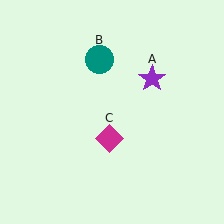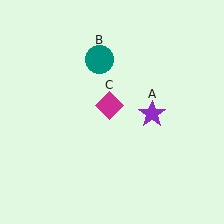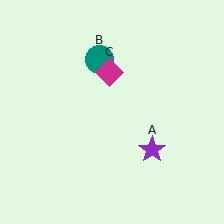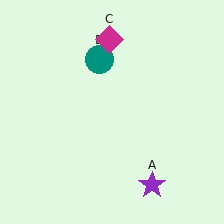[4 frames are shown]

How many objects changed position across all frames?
2 objects changed position: purple star (object A), magenta diamond (object C).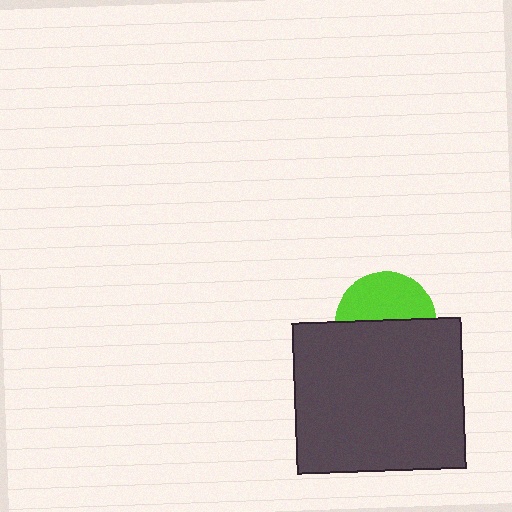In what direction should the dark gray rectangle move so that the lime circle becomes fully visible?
The dark gray rectangle should move down. That is the shortest direction to clear the overlap and leave the lime circle fully visible.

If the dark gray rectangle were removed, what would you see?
You would see the complete lime circle.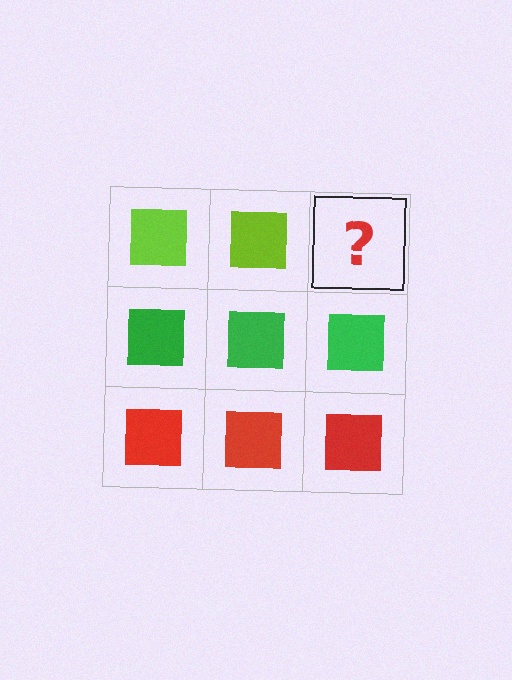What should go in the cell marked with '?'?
The missing cell should contain a lime square.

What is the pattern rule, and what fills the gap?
The rule is that each row has a consistent color. The gap should be filled with a lime square.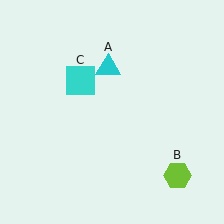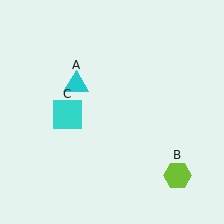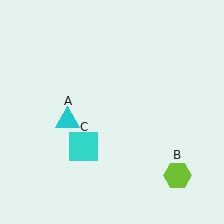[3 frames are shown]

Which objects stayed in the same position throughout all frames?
Lime hexagon (object B) remained stationary.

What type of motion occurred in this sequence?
The cyan triangle (object A), cyan square (object C) rotated counterclockwise around the center of the scene.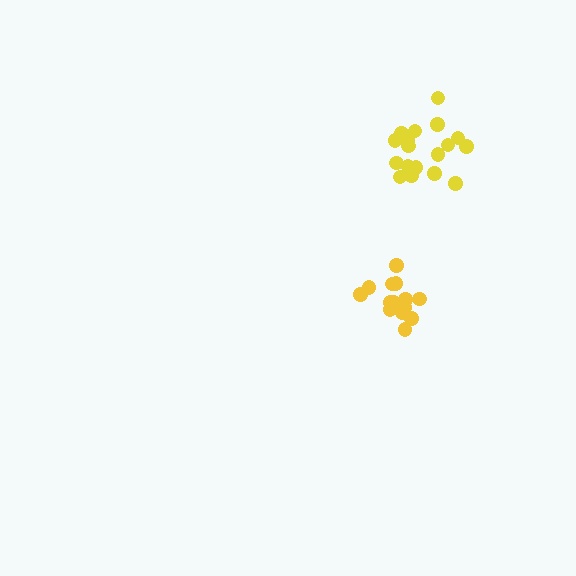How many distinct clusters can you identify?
There are 2 distinct clusters.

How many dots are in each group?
Group 1: 18 dots, Group 2: 14 dots (32 total).